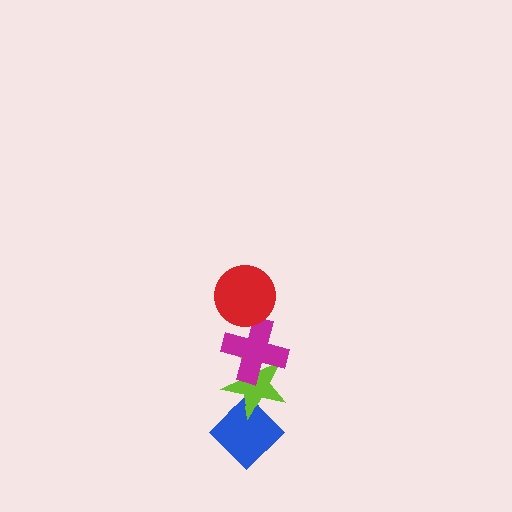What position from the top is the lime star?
The lime star is 3rd from the top.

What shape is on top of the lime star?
The magenta cross is on top of the lime star.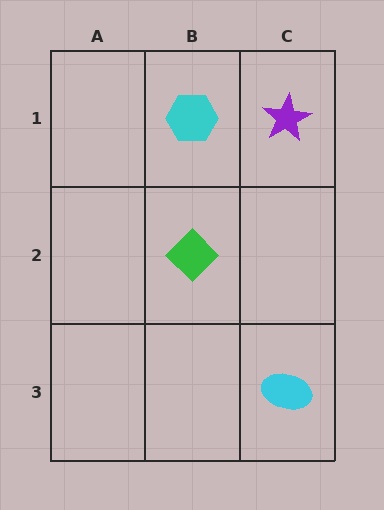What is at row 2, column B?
A green diamond.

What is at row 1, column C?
A purple star.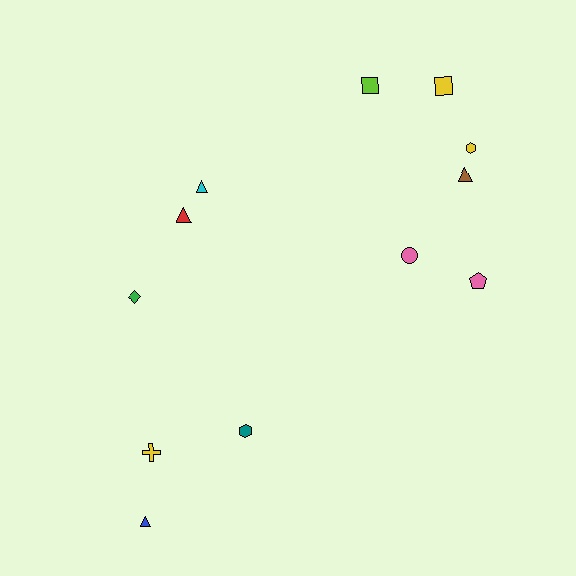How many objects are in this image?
There are 12 objects.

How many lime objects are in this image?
There is 1 lime object.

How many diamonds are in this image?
There is 1 diamond.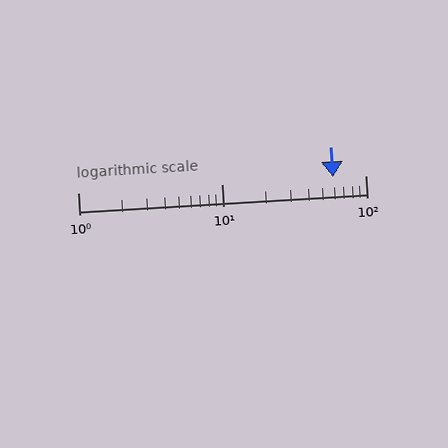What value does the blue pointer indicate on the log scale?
The pointer indicates approximately 59.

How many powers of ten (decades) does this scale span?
The scale spans 2 decades, from 1 to 100.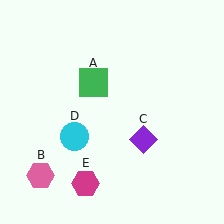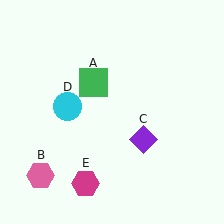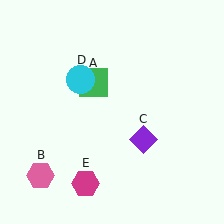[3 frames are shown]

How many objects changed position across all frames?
1 object changed position: cyan circle (object D).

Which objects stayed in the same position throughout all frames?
Green square (object A) and pink hexagon (object B) and purple diamond (object C) and magenta hexagon (object E) remained stationary.